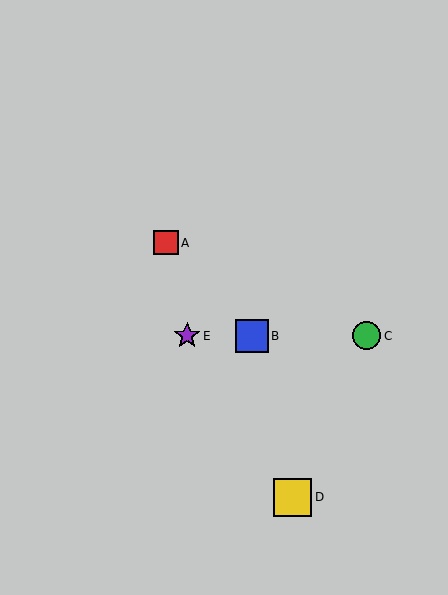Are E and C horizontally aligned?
Yes, both are at y≈336.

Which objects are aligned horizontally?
Objects B, C, E are aligned horizontally.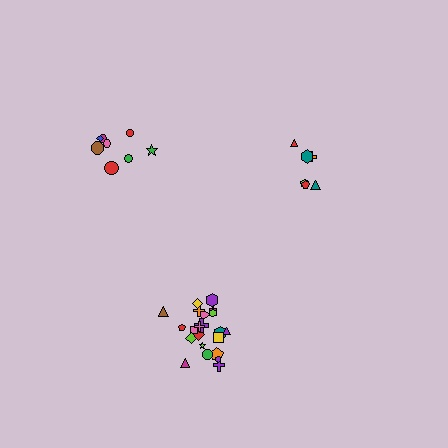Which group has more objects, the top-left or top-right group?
The top-left group.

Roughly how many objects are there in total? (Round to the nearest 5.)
Roughly 35 objects in total.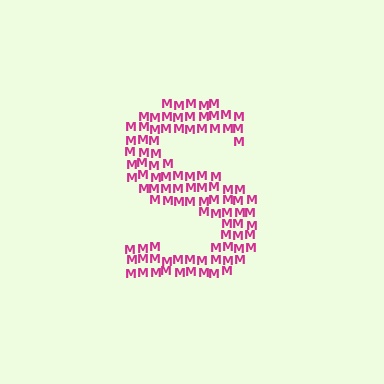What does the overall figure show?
The overall figure shows the letter S.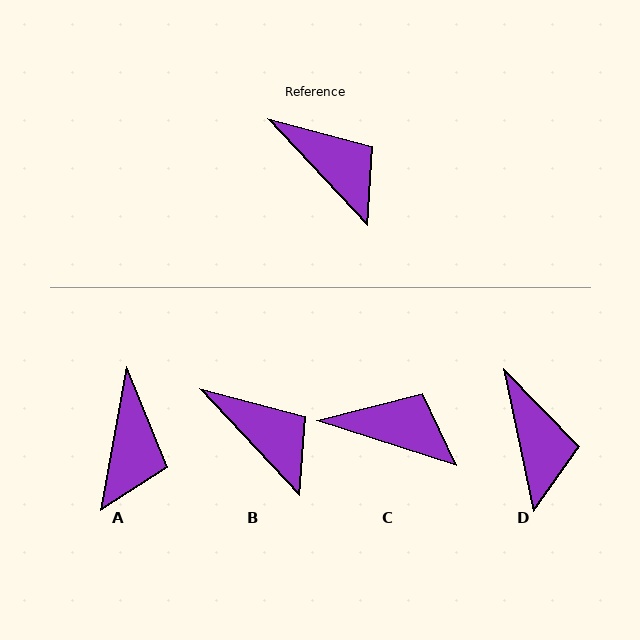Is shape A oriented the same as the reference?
No, it is off by about 53 degrees.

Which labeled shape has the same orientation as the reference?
B.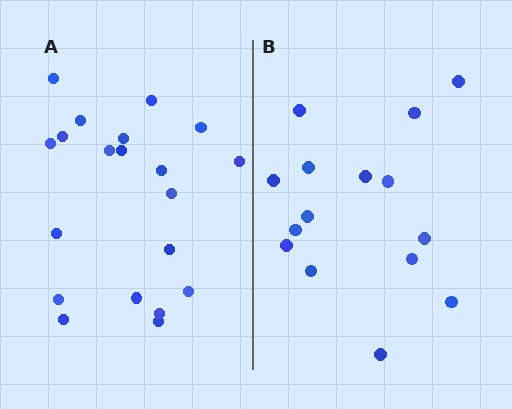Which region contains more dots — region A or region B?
Region A (the left region) has more dots.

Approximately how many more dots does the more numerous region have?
Region A has about 5 more dots than region B.